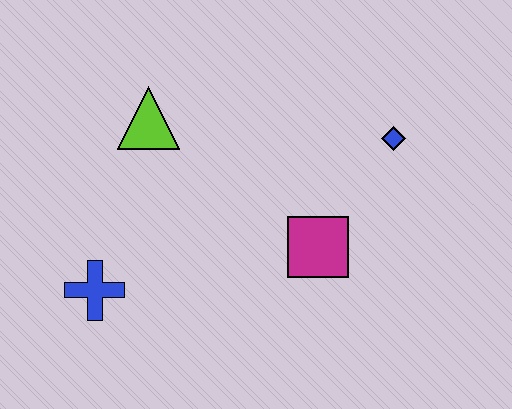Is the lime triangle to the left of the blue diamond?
Yes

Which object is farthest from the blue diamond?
The blue cross is farthest from the blue diamond.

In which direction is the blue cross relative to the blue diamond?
The blue cross is to the left of the blue diamond.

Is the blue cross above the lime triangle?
No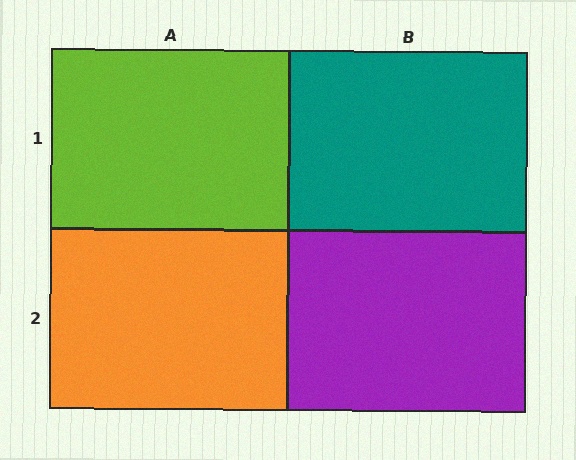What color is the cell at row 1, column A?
Lime.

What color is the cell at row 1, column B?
Teal.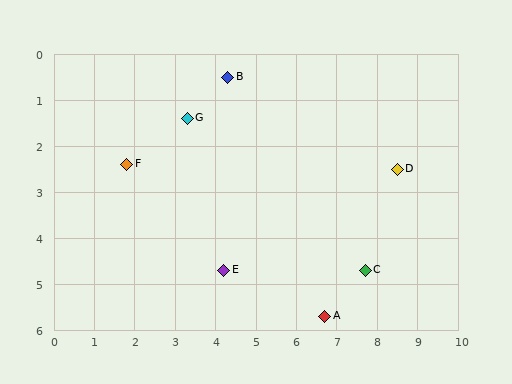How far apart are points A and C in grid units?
Points A and C are about 1.4 grid units apart.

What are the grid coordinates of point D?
Point D is at approximately (8.5, 2.5).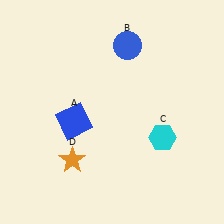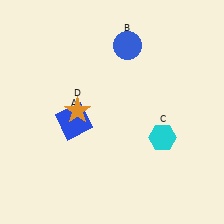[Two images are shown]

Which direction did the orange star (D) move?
The orange star (D) moved up.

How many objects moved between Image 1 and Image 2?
1 object moved between the two images.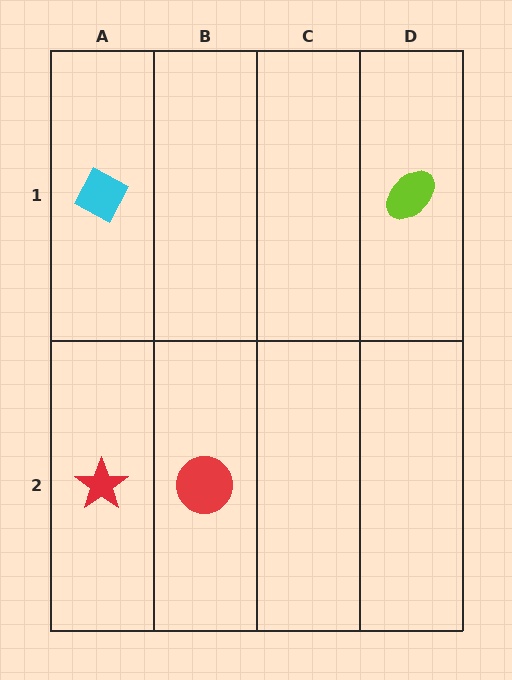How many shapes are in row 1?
2 shapes.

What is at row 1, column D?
A lime ellipse.